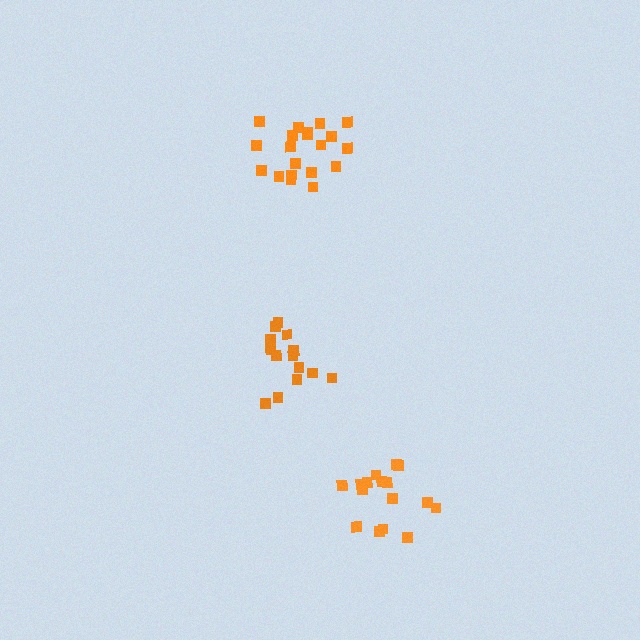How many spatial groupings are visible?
There are 3 spatial groupings.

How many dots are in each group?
Group 1: 14 dots, Group 2: 20 dots, Group 3: 16 dots (50 total).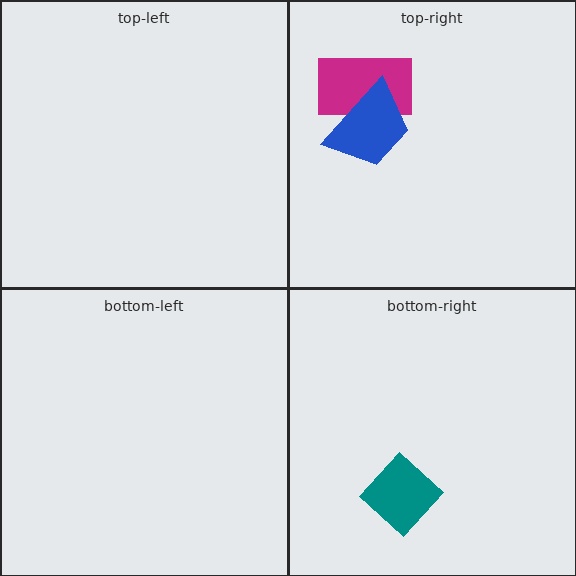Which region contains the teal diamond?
The bottom-right region.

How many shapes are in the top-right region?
2.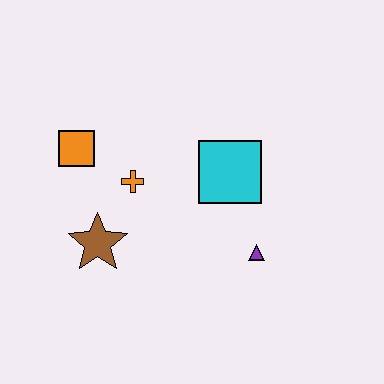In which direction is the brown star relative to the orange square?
The brown star is below the orange square.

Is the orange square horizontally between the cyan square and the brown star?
No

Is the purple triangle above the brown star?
No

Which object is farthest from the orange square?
The purple triangle is farthest from the orange square.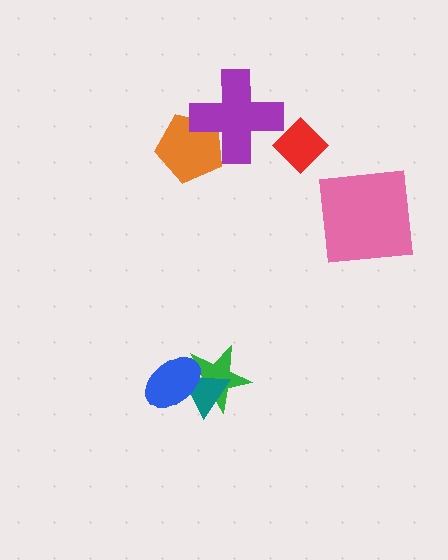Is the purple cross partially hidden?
No, no other shape covers it.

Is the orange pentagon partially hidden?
Yes, it is partially covered by another shape.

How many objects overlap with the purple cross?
1 object overlaps with the purple cross.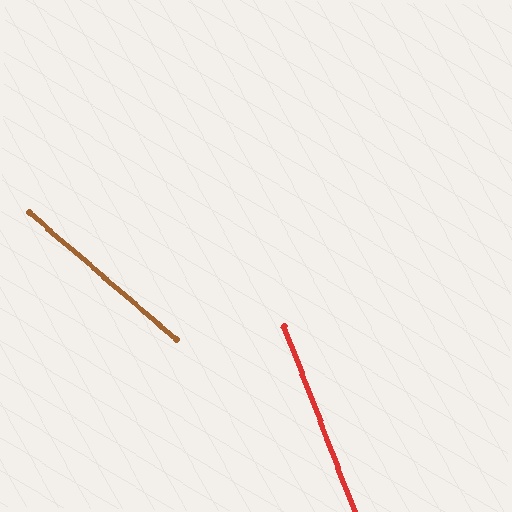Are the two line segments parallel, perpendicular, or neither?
Neither parallel nor perpendicular — they differ by about 28°.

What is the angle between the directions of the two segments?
Approximately 28 degrees.